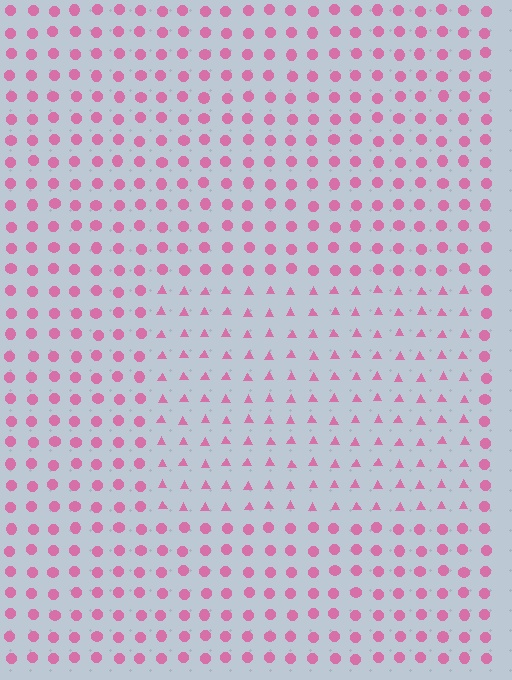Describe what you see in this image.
The image is filled with small pink elements arranged in a uniform grid. A rectangle-shaped region contains triangles, while the surrounding area contains circles. The boundary is defined purely by the change in element shape.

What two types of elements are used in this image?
The image uses triangles inside the rectangle region and circles outside it.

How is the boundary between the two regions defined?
The boundary is defined by a change in element shape: triangles inside vs. circles outside. All elements share the same color and spacing.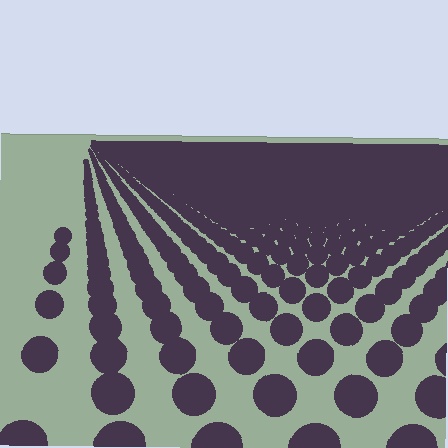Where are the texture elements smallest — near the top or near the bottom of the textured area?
Near the top.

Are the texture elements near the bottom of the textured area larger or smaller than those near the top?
Larger. Near the bottom, elements are closer to the viewer and appear at a bigger on-screen size.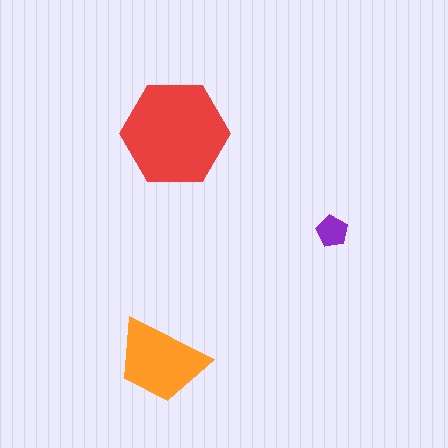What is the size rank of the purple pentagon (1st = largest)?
3rd.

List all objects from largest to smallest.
The red hexagon, the orange trapezoid, the purple pentagon.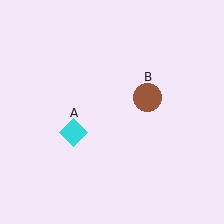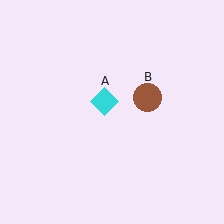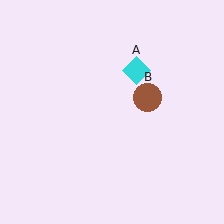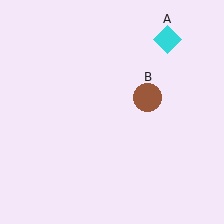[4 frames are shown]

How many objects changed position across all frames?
1 object changed position: cyan diamond (object A).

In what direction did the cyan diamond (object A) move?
The cyan diamond (object A) moved up and to the right.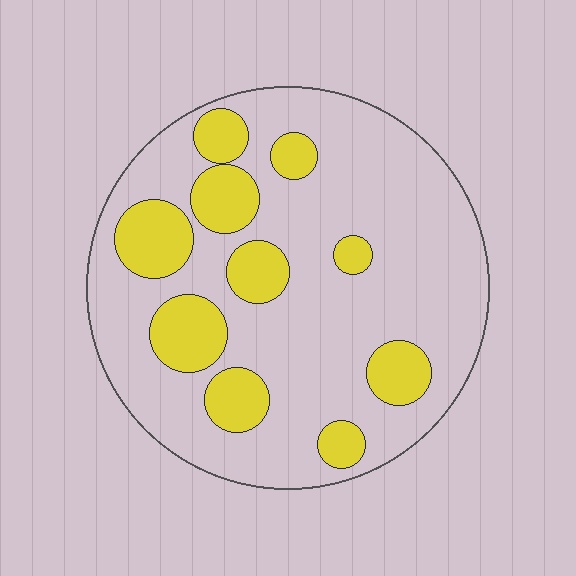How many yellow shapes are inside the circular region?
10.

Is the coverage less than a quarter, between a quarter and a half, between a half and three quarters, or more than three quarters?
Less than a quarter.